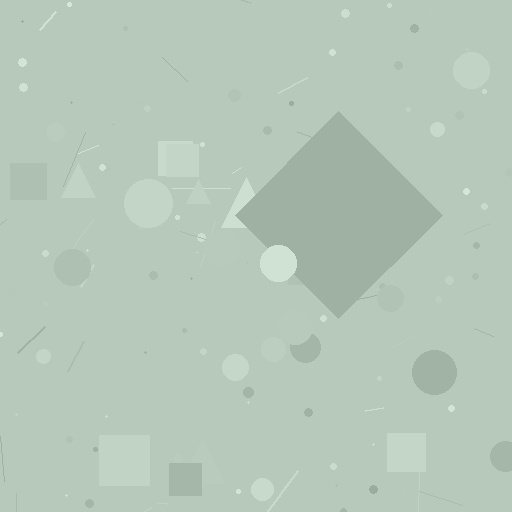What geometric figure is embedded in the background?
A diamond is embedded in the background.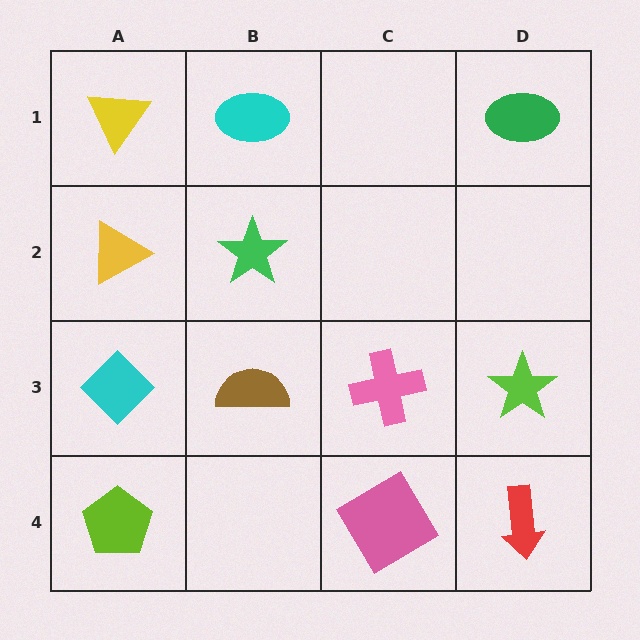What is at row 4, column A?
A lime pentagon.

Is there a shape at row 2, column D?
No, that cell is empty.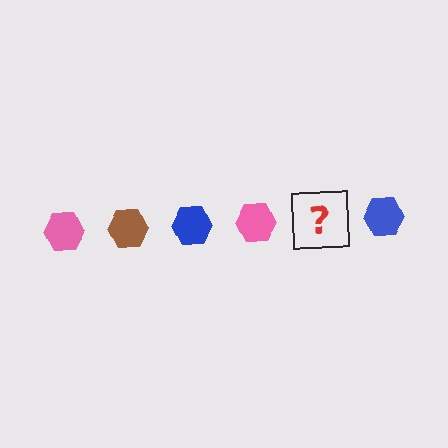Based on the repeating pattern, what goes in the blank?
The blank should be a brown hexagon.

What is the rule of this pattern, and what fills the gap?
The rule is that the pattern cycles through pink, brown, blue hexagons. The gap should be filled with a brown hexagon.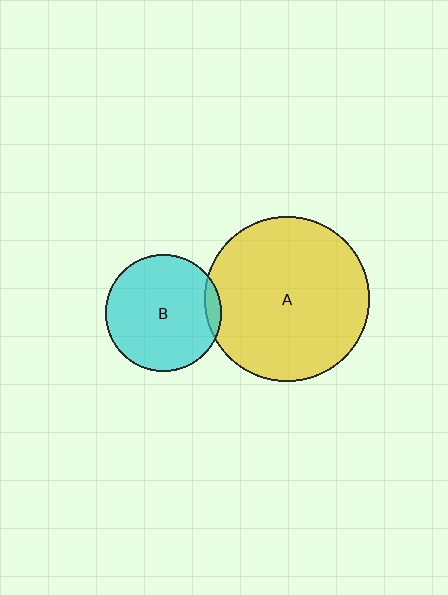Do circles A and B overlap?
Yes.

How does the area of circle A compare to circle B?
Approximately 2.0 times.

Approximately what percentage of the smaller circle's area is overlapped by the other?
Approximately 5%.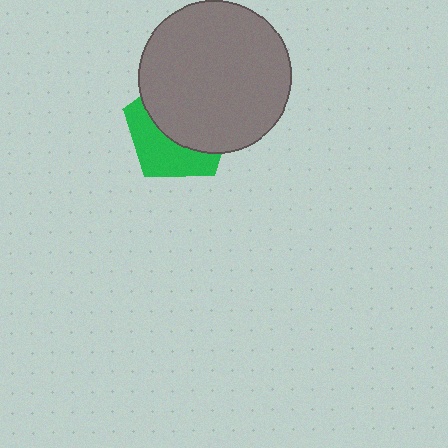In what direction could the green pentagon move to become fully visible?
The green pentagon could move toward the lower-left. That would shift it out from behind the gray circle entirely.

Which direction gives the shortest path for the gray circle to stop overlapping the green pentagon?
Moving toward the upper-right gives the shortest separation.